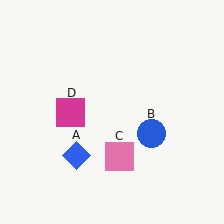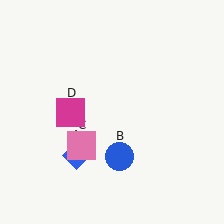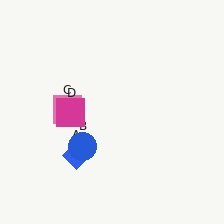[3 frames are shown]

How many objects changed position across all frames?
2 objects changed position: blue circle (object B), pink square (object C).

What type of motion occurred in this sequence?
The blue circle (object B), pink square (object C) rotated clockwise around the center of the scene.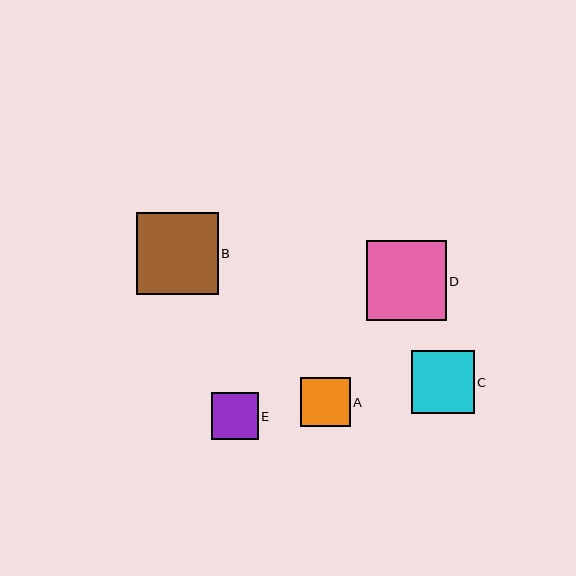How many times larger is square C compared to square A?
Square C is approximately 1.3 times the size of square A.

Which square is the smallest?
Square E is the smallest with a size of approximately 47 pixels.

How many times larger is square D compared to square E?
Square D is approximately 1.7 times the size of square E.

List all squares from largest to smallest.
From largest to smallest: B, D, C, A, E.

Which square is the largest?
Square B is the largest with a size of approximately 82 pixels.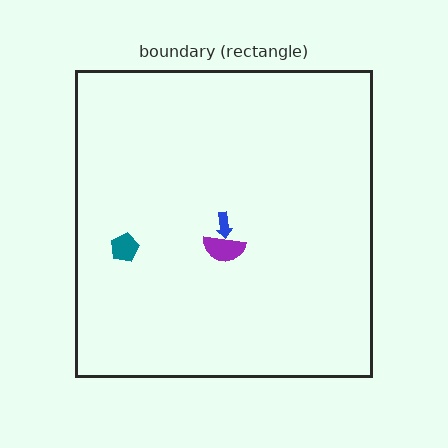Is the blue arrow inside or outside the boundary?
Inside.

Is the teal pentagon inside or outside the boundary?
Inside.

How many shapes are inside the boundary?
3 inside, 0 outside.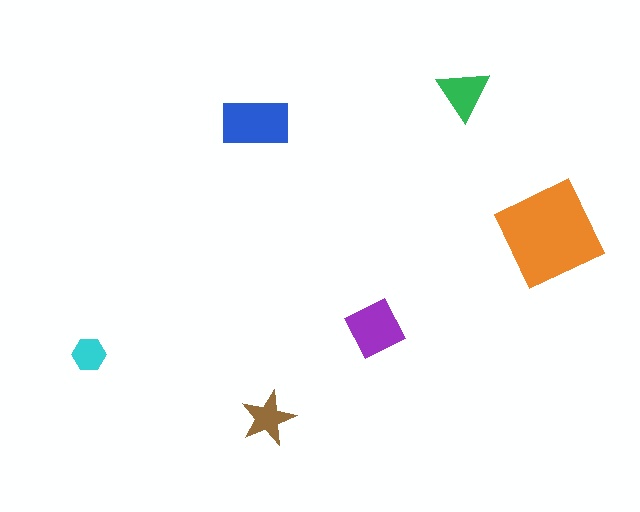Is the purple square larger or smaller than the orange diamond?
Smaller.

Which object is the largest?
The orange diamond.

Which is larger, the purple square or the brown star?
The purple square.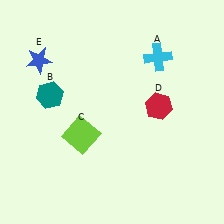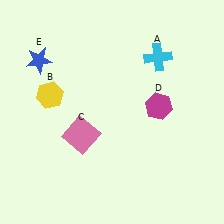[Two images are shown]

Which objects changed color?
B changed from teal to yellow. C changed from lime to pink. D changed from red to magenta.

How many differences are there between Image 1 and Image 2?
There are 3 differences between the two images.